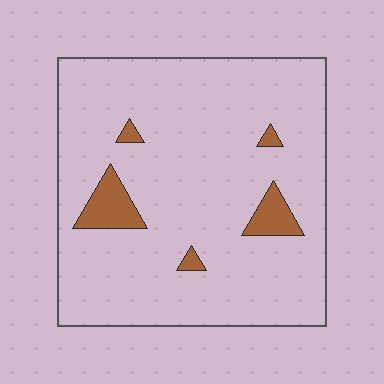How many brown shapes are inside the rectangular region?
5.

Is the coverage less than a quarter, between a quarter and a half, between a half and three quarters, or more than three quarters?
Less than a quarter.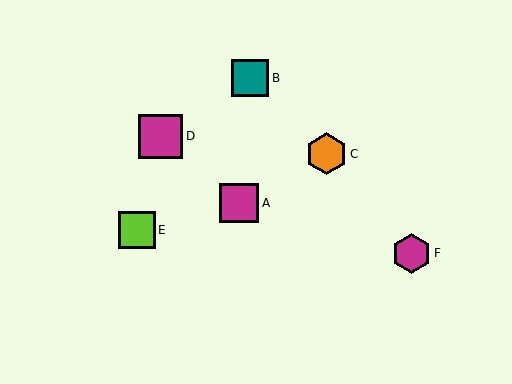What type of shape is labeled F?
Shape F is a magenta hexagon.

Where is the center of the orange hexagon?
The center of the orange hexagon is at (326, 154).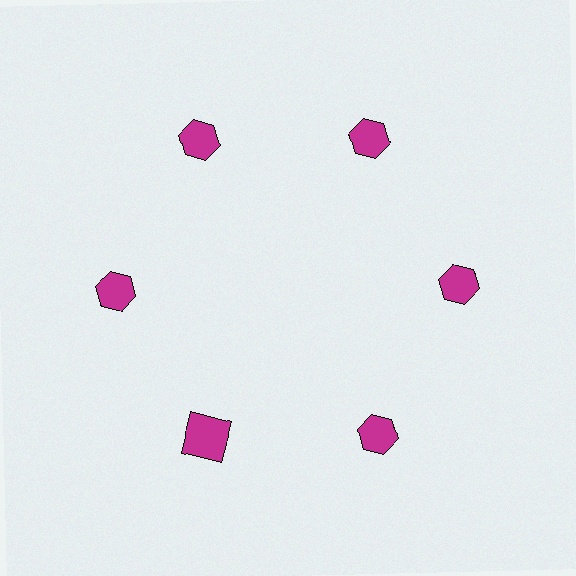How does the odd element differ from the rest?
It has a different shape: square instead of hexagon.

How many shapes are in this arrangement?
There are 6 shapes arranged in a ring pattern.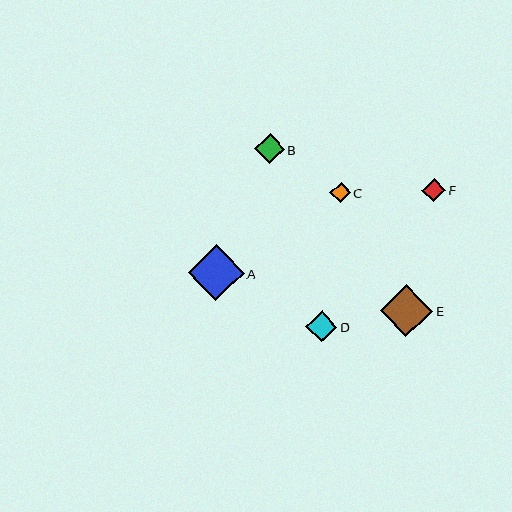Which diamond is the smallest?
Diamond C is the smallest with a size of approximately 20 pixels.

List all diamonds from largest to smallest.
From largest to smallest: A, E, D, B, F, C.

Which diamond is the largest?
Diamond A is the largest with a size of approximately 55 pixels.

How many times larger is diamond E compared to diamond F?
Diamond E is approximately 2.2 times the size of diamond F.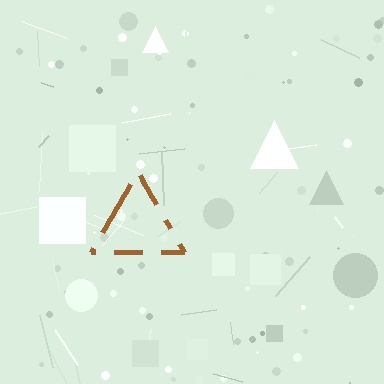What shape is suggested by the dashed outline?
The dashed outline suggests a triangle.